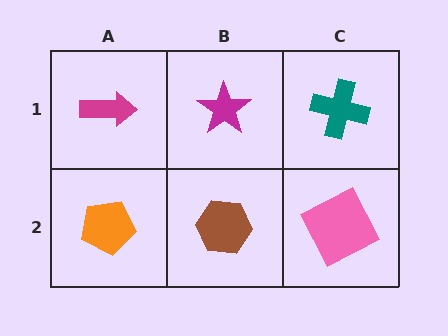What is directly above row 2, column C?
A teal cross.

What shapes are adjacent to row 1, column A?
An orange pentagon (row 2, column A), a magenta star (row 1, column B).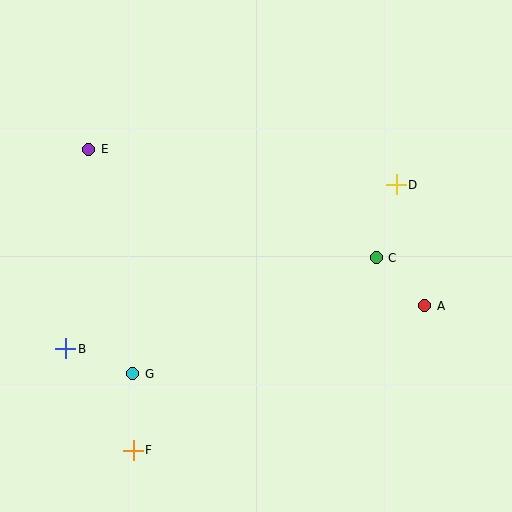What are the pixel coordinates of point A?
Point A is at (425, 306).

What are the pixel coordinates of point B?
Point B is at (66, 349).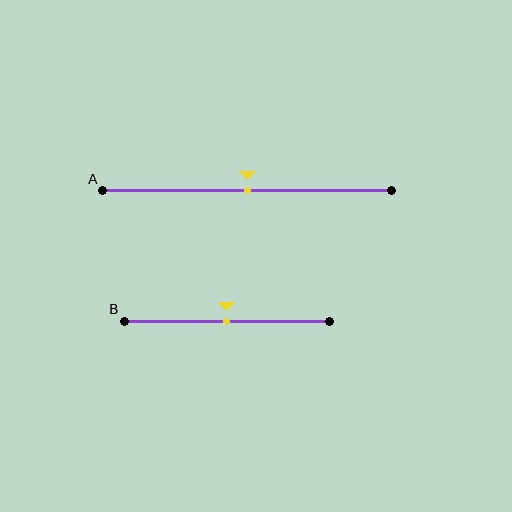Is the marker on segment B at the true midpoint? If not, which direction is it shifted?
Yes, the marker on segment B is at the true midpoint.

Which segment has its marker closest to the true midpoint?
Segment A has its marker closest to the true midpoint.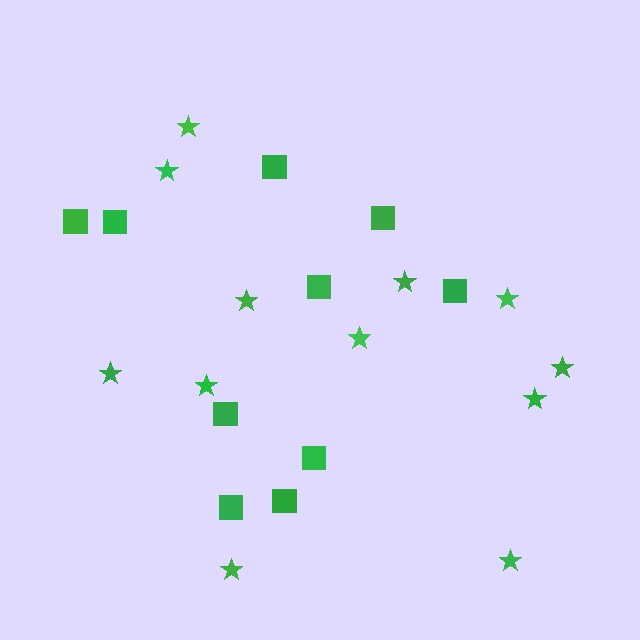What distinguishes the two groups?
There are 2 groups: one group of stars (12) and one group of squares (10).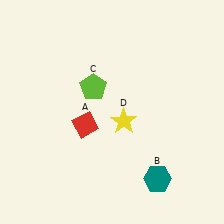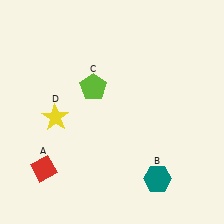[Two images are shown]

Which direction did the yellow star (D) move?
The yellow star (D) moved left.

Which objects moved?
The objects that moved are: the red diamond (A), the yellow star (D).